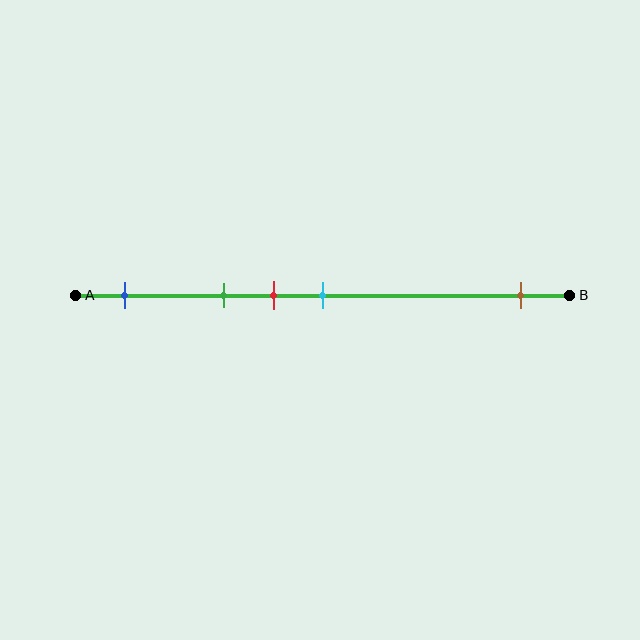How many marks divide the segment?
There are 5 marks dividing the segment.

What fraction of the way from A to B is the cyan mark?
The cyan mark is approximately 50% (0.5) of the way from A to B.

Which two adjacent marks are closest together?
The red and cyan marks are the closest adjacent pair.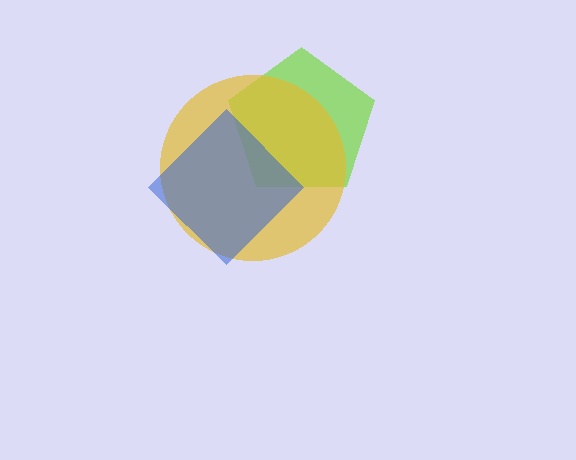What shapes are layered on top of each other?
The layered shapes are: a lime pentagon, a yellow circle, a blue diamond.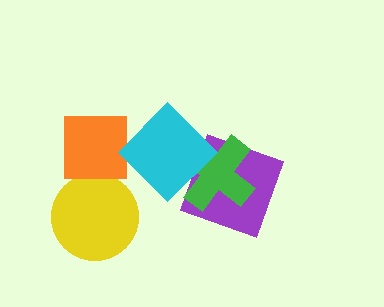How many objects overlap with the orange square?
0 objects overlap with the orange square.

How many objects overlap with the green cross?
2 objects overlap with the green cross.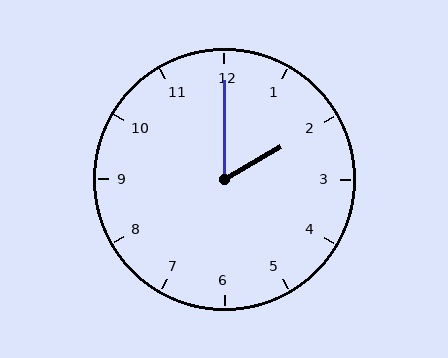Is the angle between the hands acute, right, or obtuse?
It is acute.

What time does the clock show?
2:00.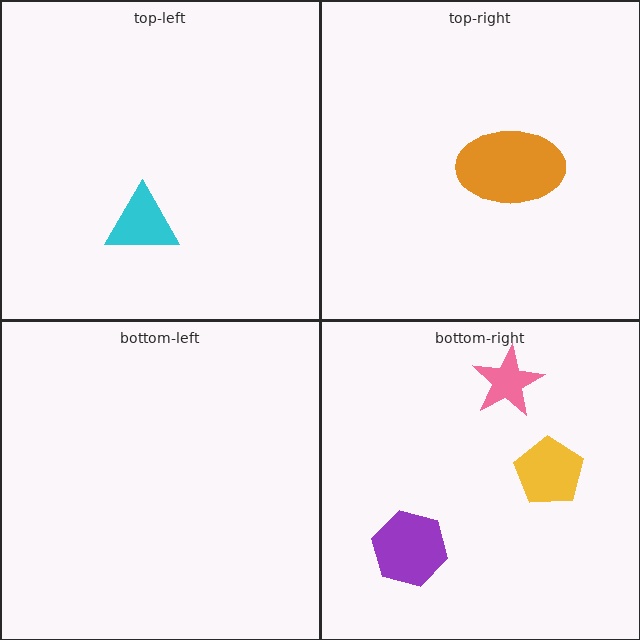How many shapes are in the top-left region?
1.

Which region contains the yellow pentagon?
The bottom-right region.